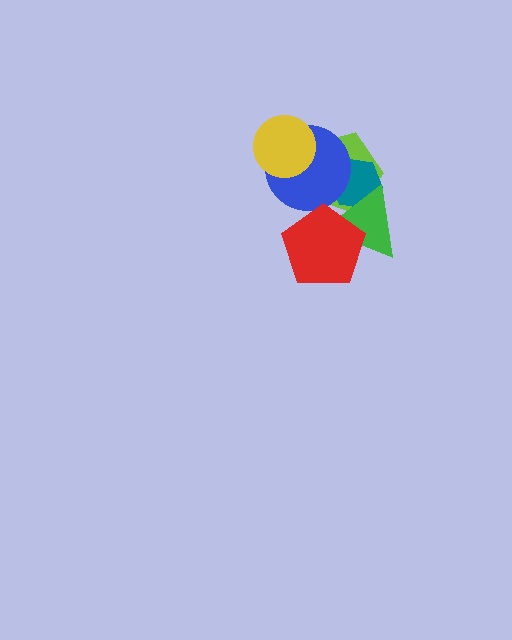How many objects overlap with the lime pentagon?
5 objects overlap with the lime pentagon.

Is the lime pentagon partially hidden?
Yes, it is partially covered by another shape.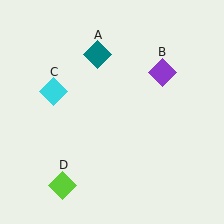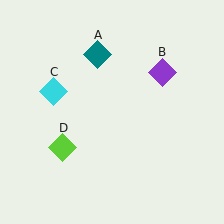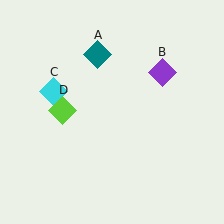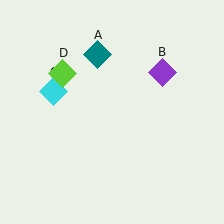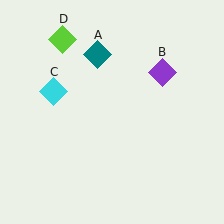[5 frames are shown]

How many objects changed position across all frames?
1 object changed position: lime diamond (object D).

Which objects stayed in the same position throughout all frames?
Teal diamond (object A) and purple diamond (object B) and cyan diamond (object C) remained stationary.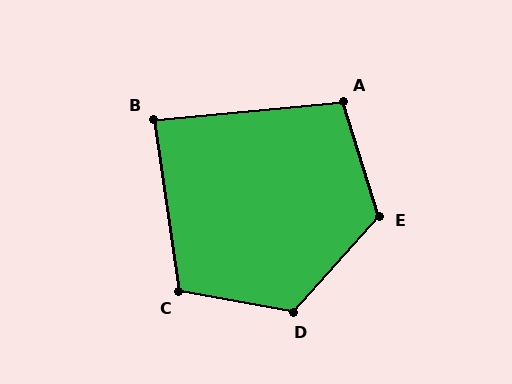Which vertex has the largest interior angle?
D, at approximately 122 degrees.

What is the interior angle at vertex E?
Approximately 121 degrees (obtuse).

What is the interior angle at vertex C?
Approximately 109 degrees (obtuse).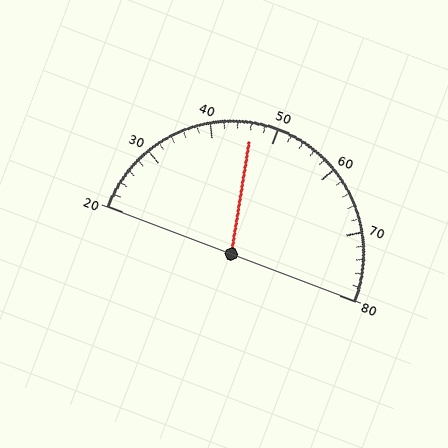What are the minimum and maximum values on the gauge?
The gauge ranges from 20 to 80.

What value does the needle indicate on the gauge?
The needle indicates approximately 46.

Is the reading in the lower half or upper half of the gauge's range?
The reading is in the lower half of the range (20 to 80).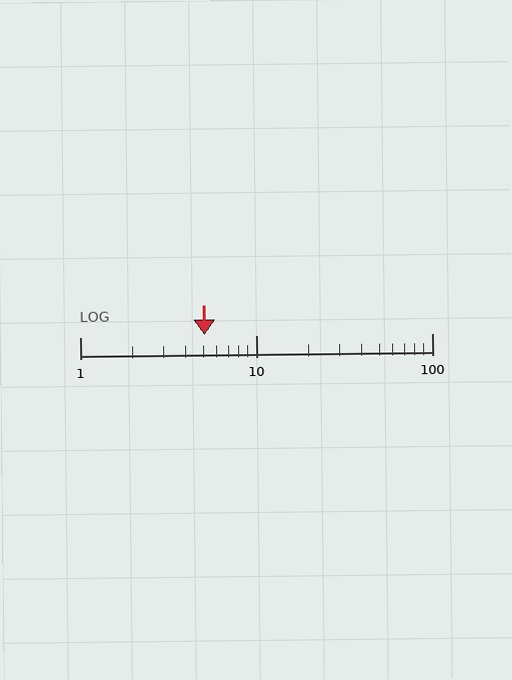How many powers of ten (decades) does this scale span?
The scale spans 2 decades, from 1 to 100.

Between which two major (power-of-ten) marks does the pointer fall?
The pointer is between 1 and 10.